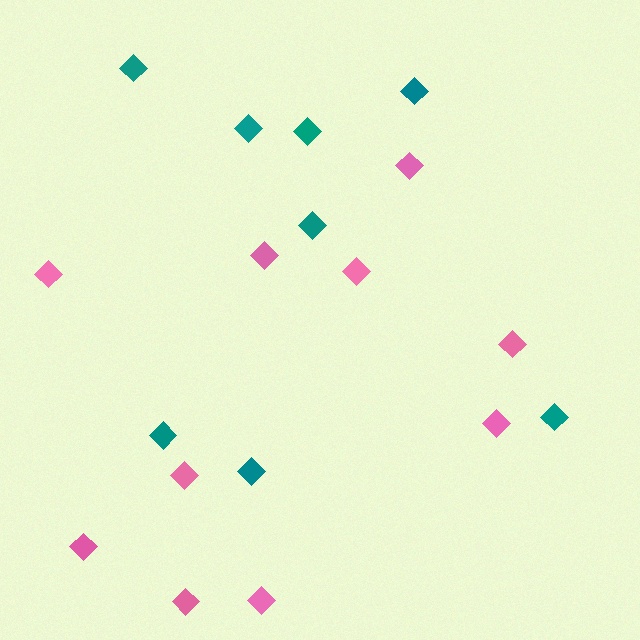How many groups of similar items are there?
There are 2 groups: one group of teal diamonds (8) and one group of pink diamonds (10).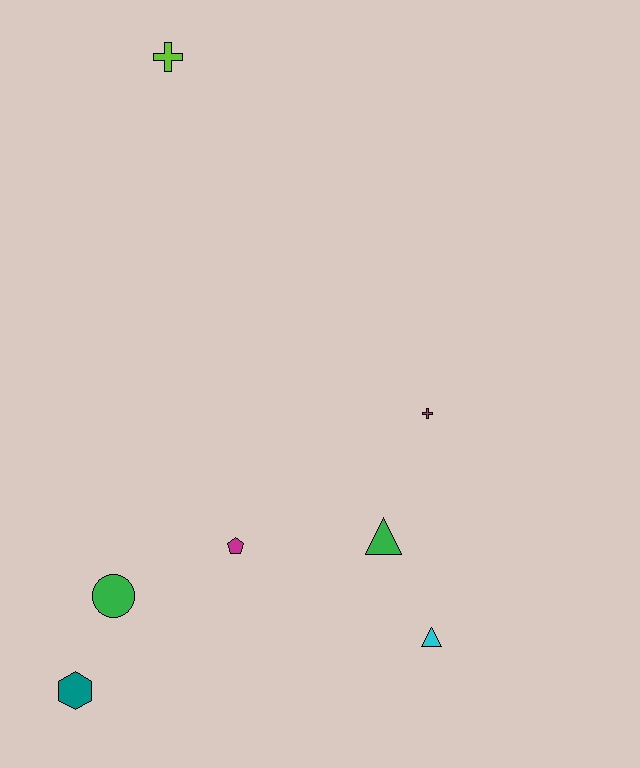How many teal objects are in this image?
There is 1 teal object.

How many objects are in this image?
There are 7 objects.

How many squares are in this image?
There are no squares.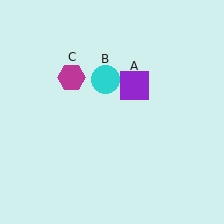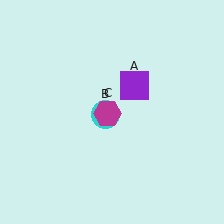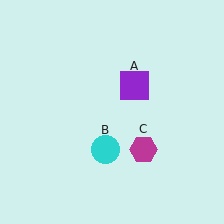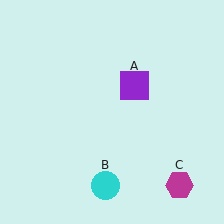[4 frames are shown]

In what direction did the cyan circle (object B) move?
The cyan circle (object B) moved down.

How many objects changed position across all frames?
2 objects changed position: cyan circle (object B), magenta hexagon (object C).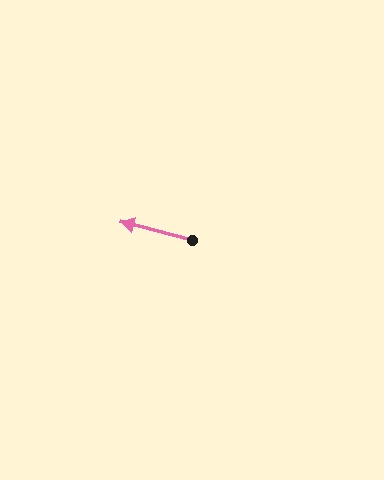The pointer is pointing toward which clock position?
Roughly 9 o'clock.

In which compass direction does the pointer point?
West.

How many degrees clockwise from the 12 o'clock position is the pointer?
Approximately 284 degrees.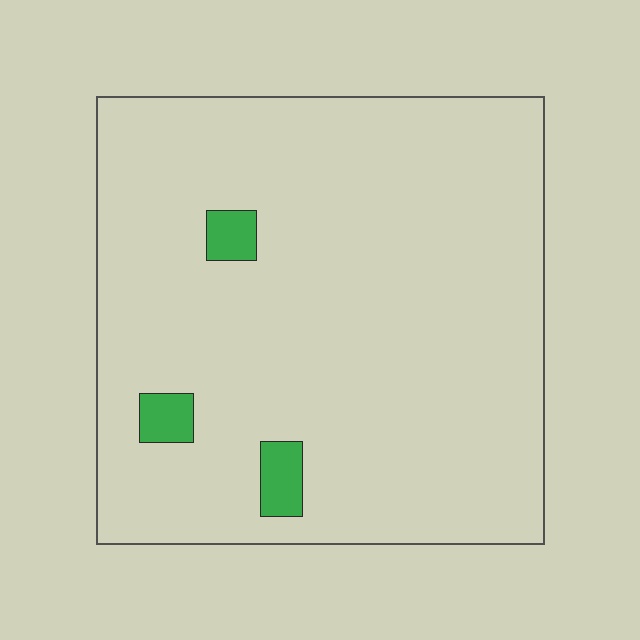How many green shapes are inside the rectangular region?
3.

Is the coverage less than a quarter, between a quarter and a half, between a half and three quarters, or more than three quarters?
Less than a quarter.